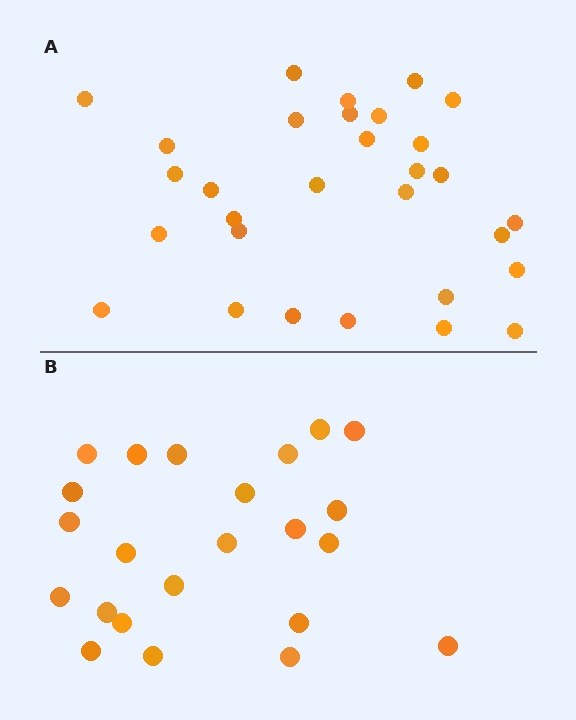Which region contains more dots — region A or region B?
Region A (the top region) has more dots.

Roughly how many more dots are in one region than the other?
Region A has roughly 8 or so more dots than region B.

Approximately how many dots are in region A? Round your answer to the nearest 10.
About 30 dots.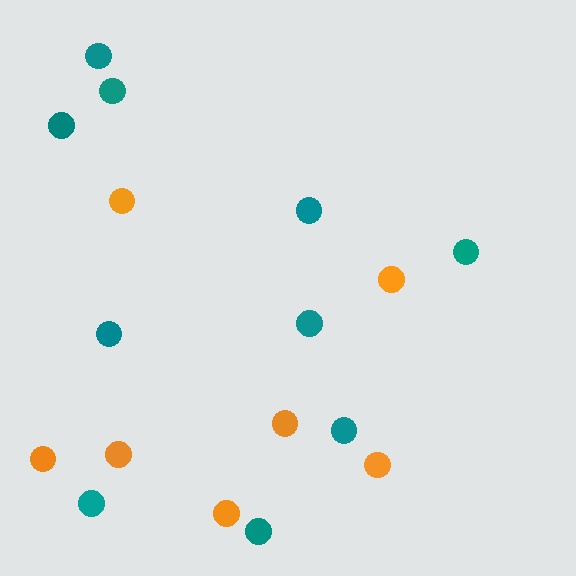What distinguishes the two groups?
There are 2 groups: one group of orange circles (7) and one group of teal circles (10).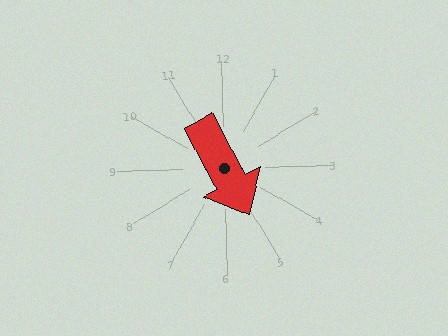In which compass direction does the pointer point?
Southeast.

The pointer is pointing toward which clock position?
Roughly 5 o'clock.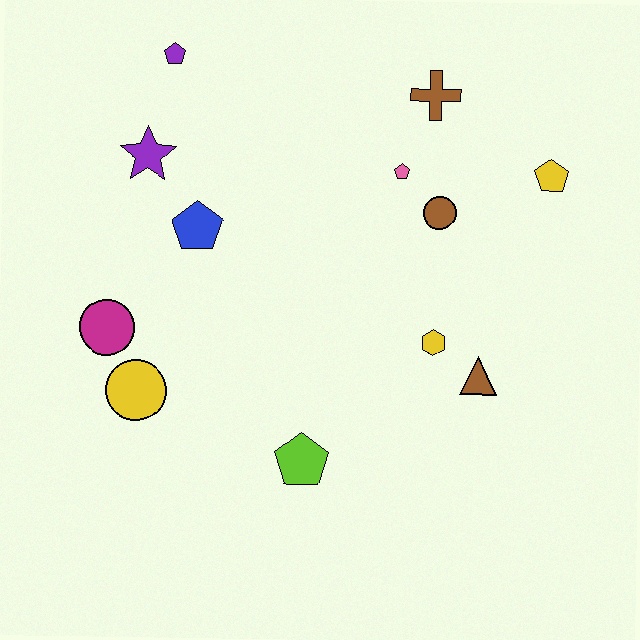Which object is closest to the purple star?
The blue pentagon is closest to the purple star.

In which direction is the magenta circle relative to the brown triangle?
The magenta circle is to the left of the brown triangle.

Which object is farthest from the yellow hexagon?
The purple pentagon is farthest from the yellow hexagon.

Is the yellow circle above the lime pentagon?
Yes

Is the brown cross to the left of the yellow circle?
No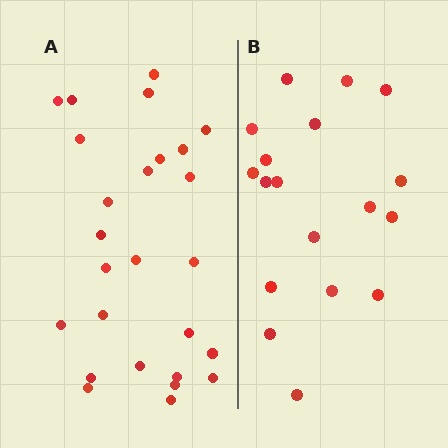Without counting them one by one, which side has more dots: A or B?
Region A (the left region) has more dots.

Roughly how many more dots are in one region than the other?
Region A has roughly 8 or so more dots than region B.